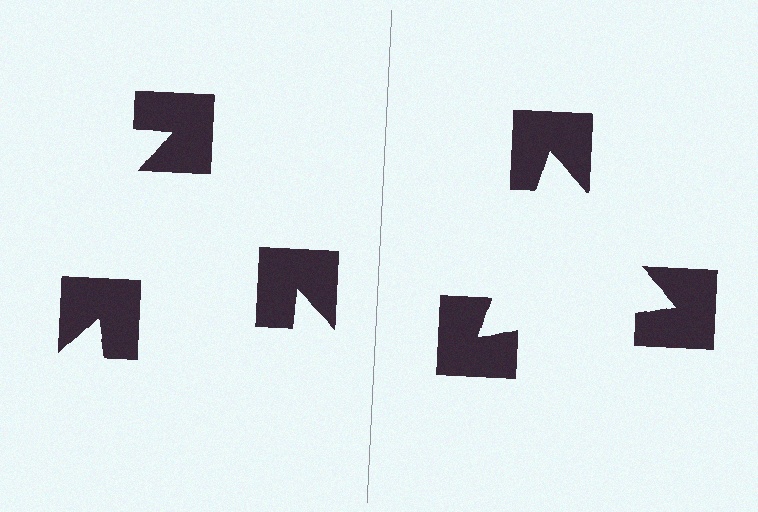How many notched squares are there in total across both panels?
6 — 3 on each side.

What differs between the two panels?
The notched squares are positioned identically on both sides; only the wedge orientations differ. On the right they align to a triangle; on the left they are misaligned.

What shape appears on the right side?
An illusory triangle.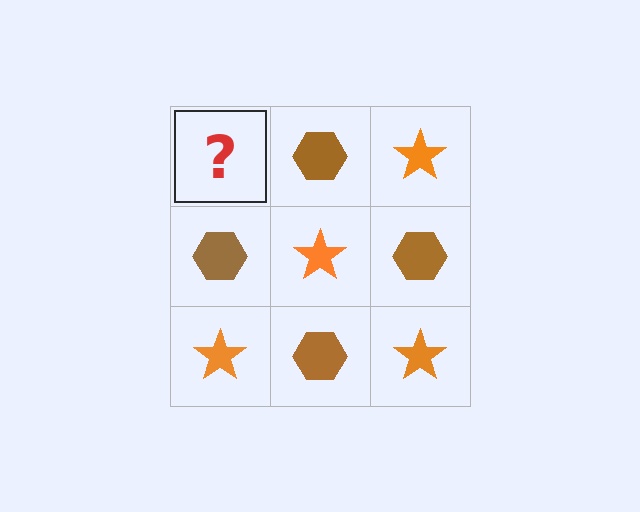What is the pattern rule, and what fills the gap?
The rule is that it alternates orange star and brown hexagon in a checkerboard pattern. The gap should be filled with an orange star.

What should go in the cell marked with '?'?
The missing cell should contain an orange star.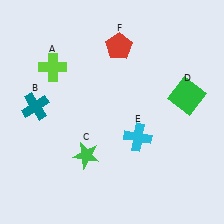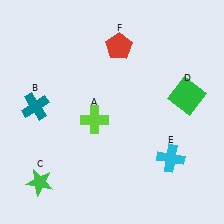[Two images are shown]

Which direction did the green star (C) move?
The green star (C) moved left.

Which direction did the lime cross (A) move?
The lime cross (A) moved down.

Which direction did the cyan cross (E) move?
The cyan cross (E) moved right.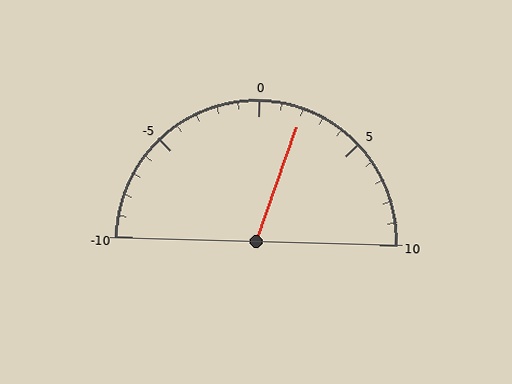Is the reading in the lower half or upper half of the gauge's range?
The reading is in the upper half of the range (-10 to 10).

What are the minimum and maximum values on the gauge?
The gauge ranges from -10 to 10.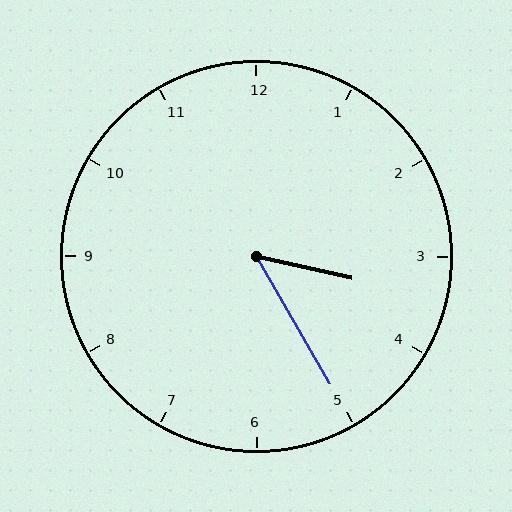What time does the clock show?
3:25.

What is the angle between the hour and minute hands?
Approximately 48 degrees.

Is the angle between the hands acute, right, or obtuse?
It is acute.